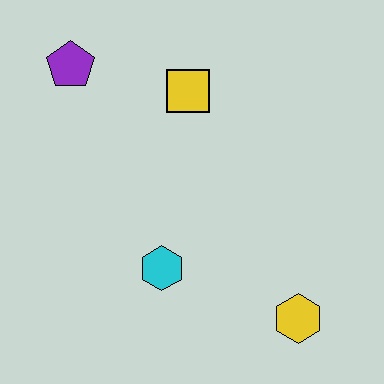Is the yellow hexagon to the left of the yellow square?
No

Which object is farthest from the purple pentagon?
The yellow hexagon is farthest from the purple pentagon.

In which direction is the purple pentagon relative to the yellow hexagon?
The purple pentagon is above the yellow hexagon.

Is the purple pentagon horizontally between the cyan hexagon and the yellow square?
No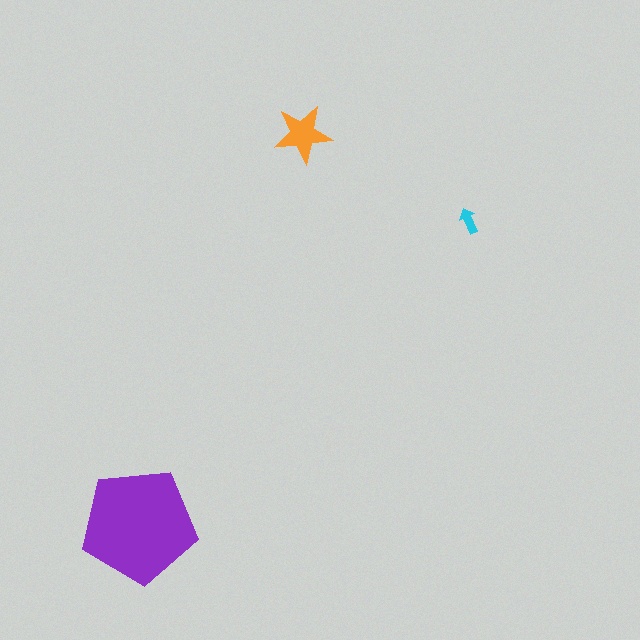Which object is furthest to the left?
The purple pentagon is leftmost.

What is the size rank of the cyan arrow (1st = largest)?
3rd.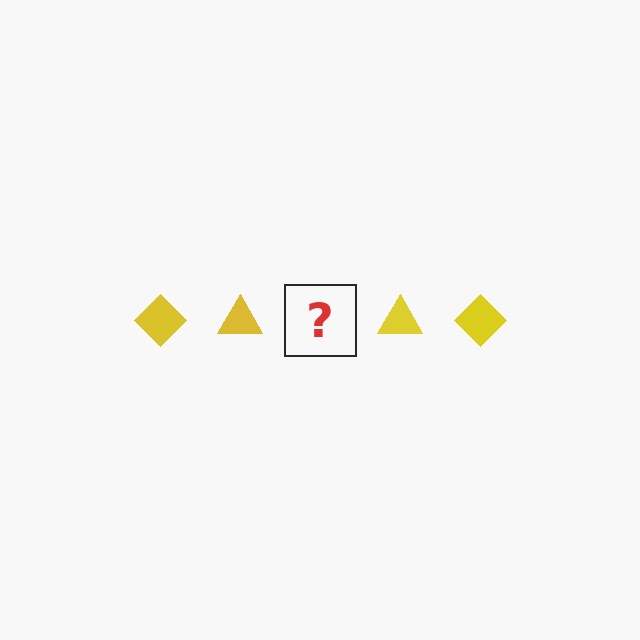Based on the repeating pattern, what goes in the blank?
The blank should be a yellow diamond.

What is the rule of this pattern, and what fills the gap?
The rule is that the pattern cycles through diamond, triangle shapes in yellow. The gap should be filled with a yellow diamond.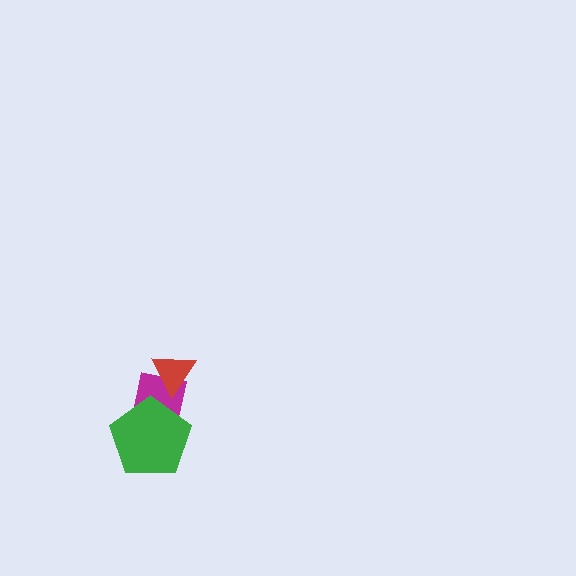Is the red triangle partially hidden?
No, no other shape covers it.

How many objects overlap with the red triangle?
1 object overlaps with the red triangle.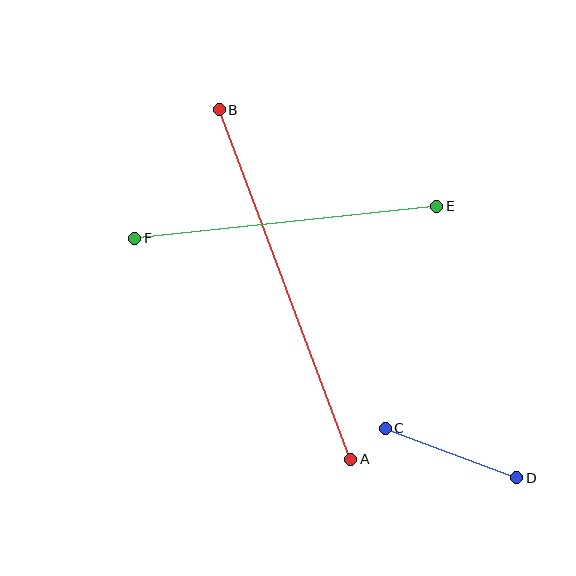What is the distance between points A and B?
The distance is approximately 374 pixels.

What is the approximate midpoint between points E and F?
The midpoint is at approximately (286, 222) pixels.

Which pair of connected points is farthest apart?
Points A and B are farthest apart.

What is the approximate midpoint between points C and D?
The midpoint is at approximately (451, 453) pixels.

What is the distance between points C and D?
The distance is approximately 140 pixels.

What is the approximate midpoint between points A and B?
The midpoint is at approximately (285, 285) pixels.